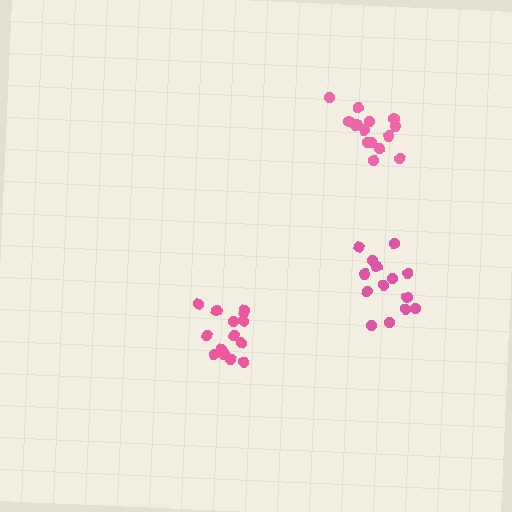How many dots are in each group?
Group 1: 14 dots, Group 2: 14 dots, Group 3: 15 dots (43 total).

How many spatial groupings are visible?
There are 3 spatial groupings.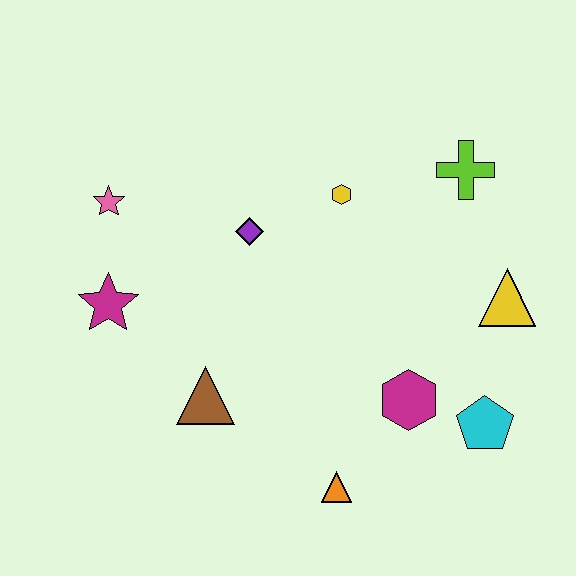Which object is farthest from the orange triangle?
The pink star is farthest from the orange triangle.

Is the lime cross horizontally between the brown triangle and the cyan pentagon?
Yes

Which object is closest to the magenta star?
The pink star is closest to the magenta star.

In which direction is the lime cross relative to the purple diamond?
The lime cross is to the right of the purple diamond.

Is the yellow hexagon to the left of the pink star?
No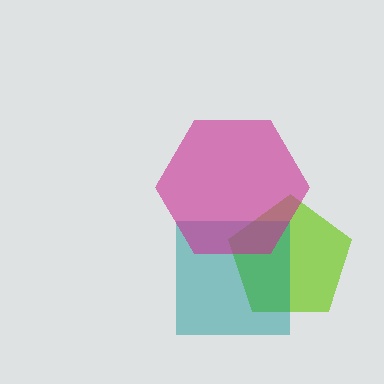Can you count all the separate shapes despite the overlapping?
Yes, there are 3 separate shapes.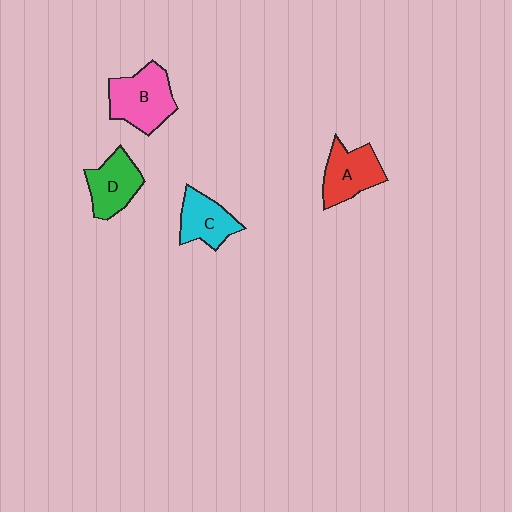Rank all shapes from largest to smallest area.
From largest to smallest: B (pink), A (red), D (green), C (cyan).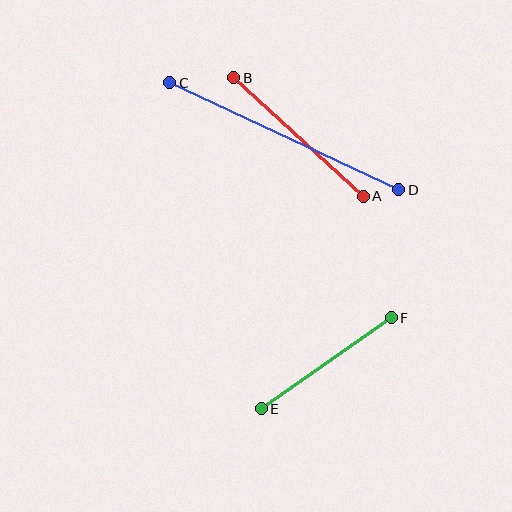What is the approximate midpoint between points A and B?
The midpoint is at approximately (298, 137) pixels.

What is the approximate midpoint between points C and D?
The midpoint is at approximately (284, 136) pixels.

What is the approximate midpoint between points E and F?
The midpoint is at approximately (326, 363) pixels.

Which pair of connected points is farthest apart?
Points C and D are farthest apart.